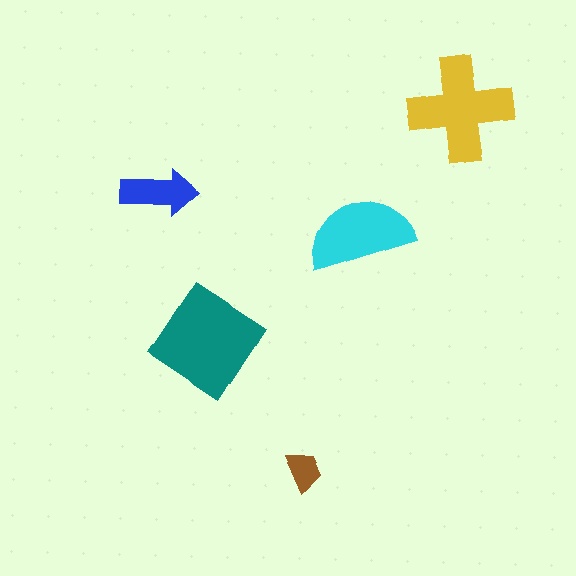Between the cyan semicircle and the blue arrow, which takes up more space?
The cyan semicircle.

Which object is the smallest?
The brown trapezoid.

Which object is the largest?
The teal diamond.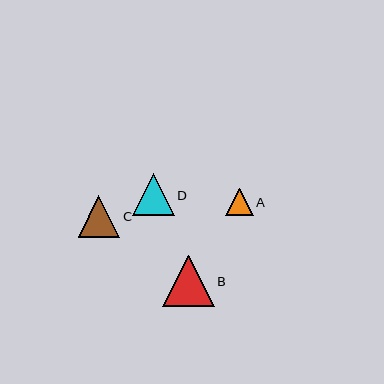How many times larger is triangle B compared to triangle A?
Triangle B is approximately 1.9 times the size of triangle A.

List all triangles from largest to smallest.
From largest to smallest: B, D, C, A.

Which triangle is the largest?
Triangle B is the largest with a size of approximately 51 pixels.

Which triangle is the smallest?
Triangle A is the smallest with a size of approximately 28 pixels.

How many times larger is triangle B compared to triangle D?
Triangle B is approximately 1.2 times the size of triangle D.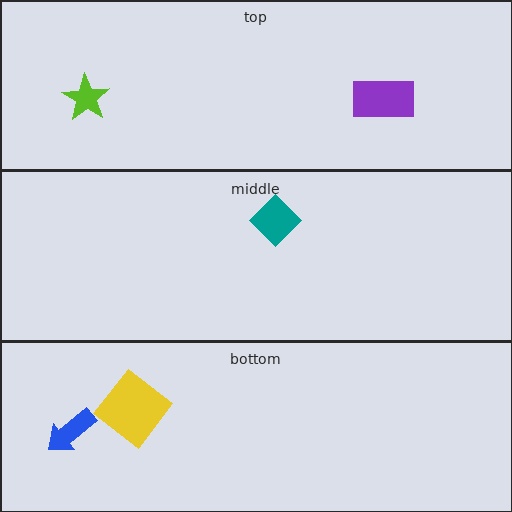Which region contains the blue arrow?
The bottom region.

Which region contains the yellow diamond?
The bottom region.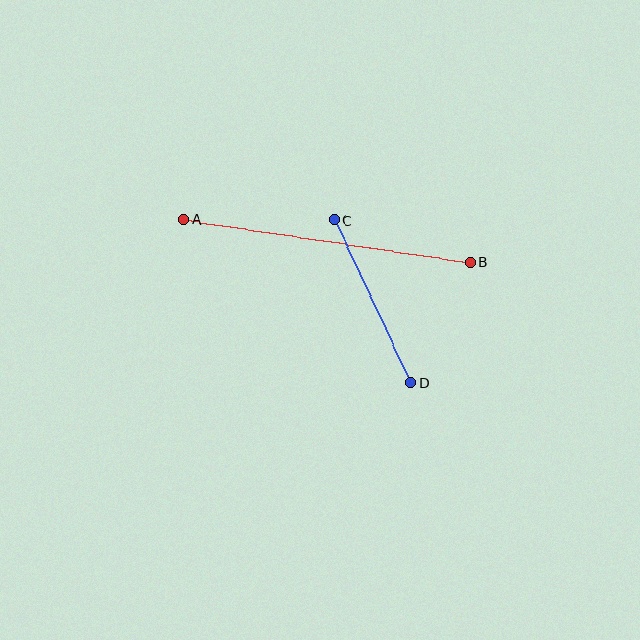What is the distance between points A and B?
The distance is approximately 290 pixels.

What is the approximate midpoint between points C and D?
The midpoint is at approximately (373, 301) pixels.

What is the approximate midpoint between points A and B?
The midpoint is at approximately (327, 241) pixels.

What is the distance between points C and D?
The distance is approximately 180 pixels.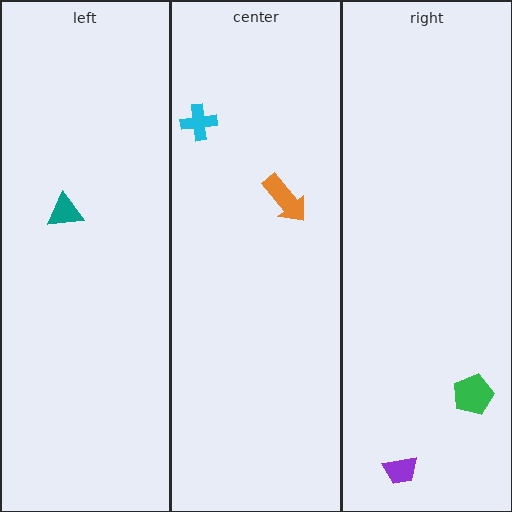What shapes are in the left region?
The teal triangle.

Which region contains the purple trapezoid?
The right region.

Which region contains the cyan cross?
The center region.